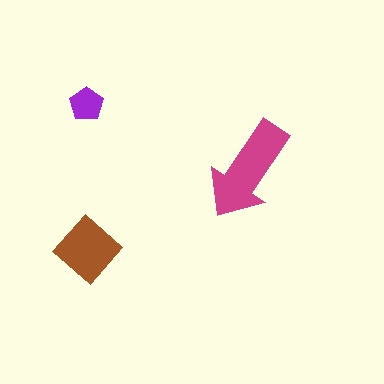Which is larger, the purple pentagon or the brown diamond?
The brown diamond.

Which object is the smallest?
The purple pentagon.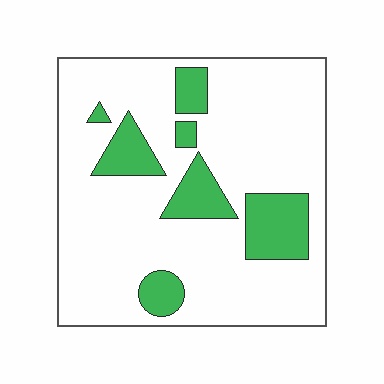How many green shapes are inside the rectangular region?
7.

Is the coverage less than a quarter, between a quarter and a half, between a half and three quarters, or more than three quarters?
Less than a quarter.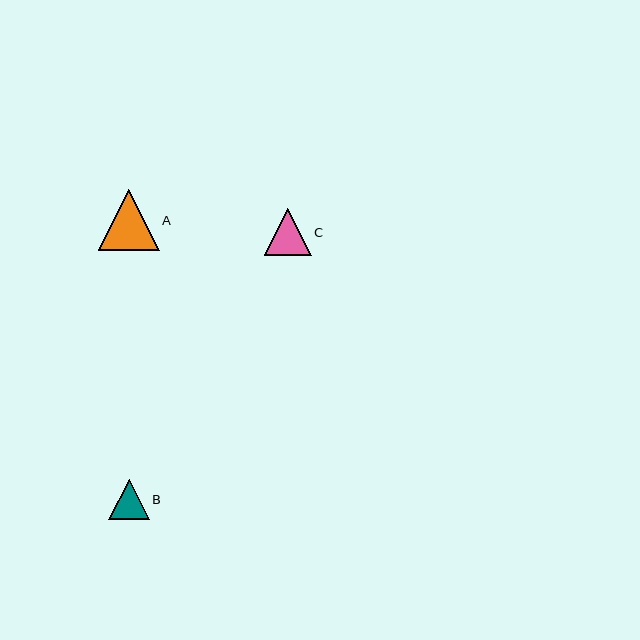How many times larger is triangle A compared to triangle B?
Triangle A is approximately 1.5 times the size of triangle B.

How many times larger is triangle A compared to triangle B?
Triangle A is approximately 1.5 times the size of triangle B.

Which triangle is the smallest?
Triangle B is the smallest with a size of approximately 40 pixels.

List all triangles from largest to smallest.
From largest to smallest: A, C, B.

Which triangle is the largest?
Triangle A is the largest with a size of approximately 61 pixels.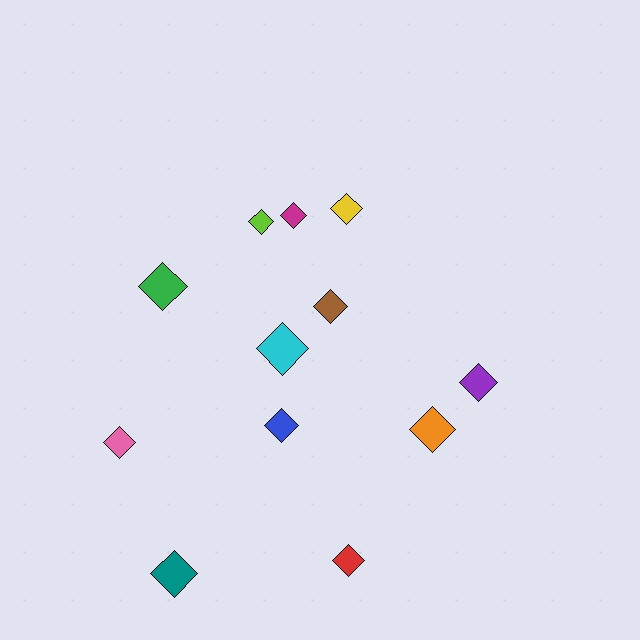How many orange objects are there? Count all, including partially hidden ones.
There is 1 orange object.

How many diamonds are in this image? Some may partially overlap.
There are 12 diamonds.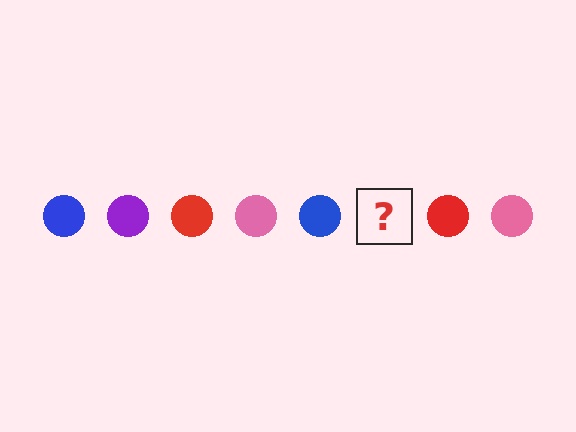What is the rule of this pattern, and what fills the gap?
The rule is that the pattern cycles through blue, purple, red, pink circles. The gap should be filled with a purple circle.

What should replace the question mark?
The question mark should be replaced with a purple circle.